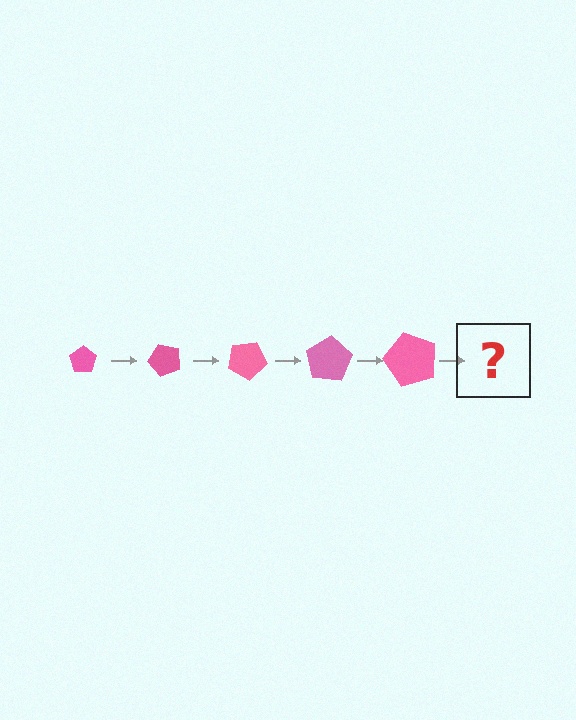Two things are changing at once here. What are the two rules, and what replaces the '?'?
The two rules are that the pentagon grows larger each step and it rotates 50 degrees each step. The '?' should be a pentagon, larger than the previous one and rotated 250 degrees from the start.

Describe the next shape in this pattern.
It should be a pentagon, larger than the previous one and rotated 250 degrees from the start.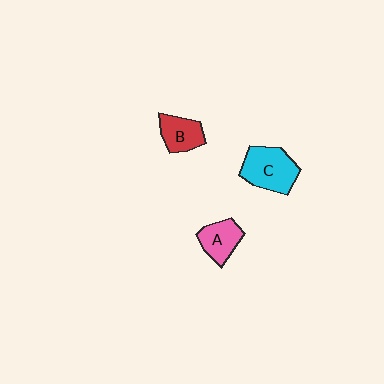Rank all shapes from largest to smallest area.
From largest to smallest: C (cyan), A (pink), B (red).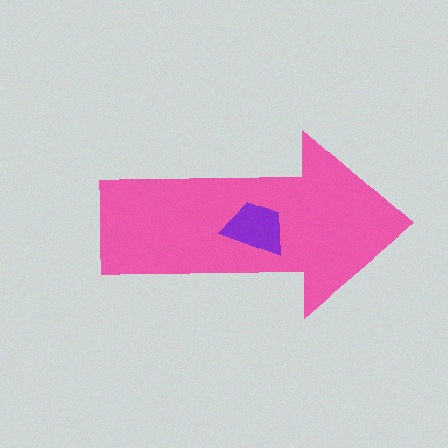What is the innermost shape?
The purple trapezoid.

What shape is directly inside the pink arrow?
The purple trapezoid.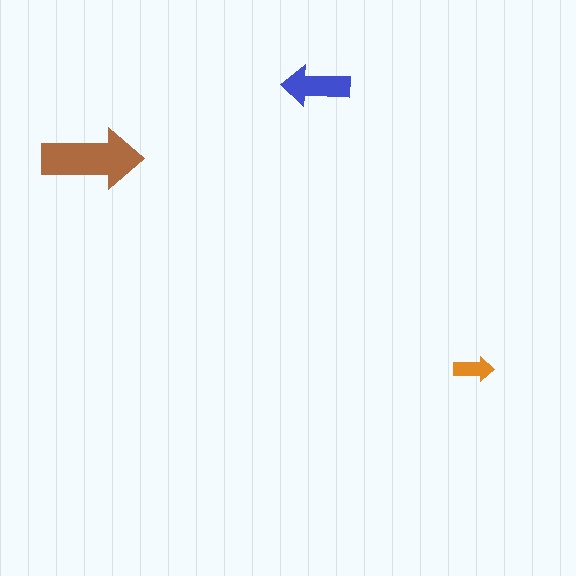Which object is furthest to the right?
The orange arrow is rightmost.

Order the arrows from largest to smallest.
the brown one, the blue one, the orange one.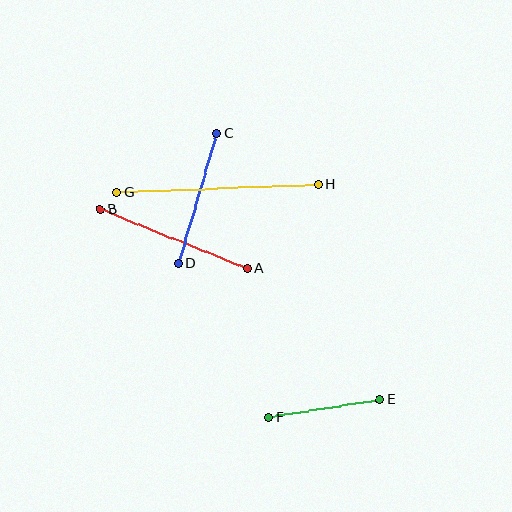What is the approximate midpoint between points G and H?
The midpoint is at approximately (217, 188) pixels.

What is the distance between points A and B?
The distance is approximately 159 pixels.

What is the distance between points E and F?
The distance is approximately 113 pixels.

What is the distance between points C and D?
The distance is approximately 136 pixels.